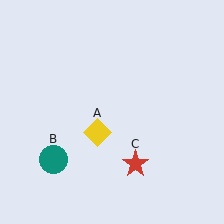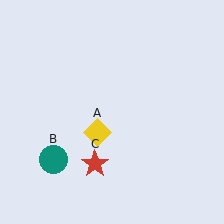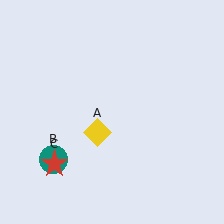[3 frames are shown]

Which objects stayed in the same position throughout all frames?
Yellow diamond (object A) and teal circle (object B) remained stationary.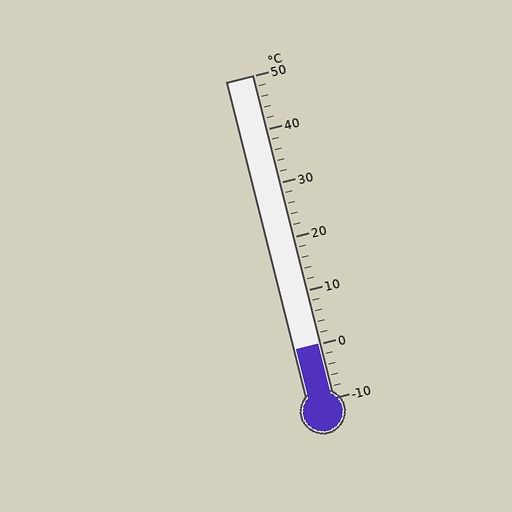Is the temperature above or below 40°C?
The temperature is below 40°C.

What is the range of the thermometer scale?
The thermometer scale ranges from -10°C to 50°C.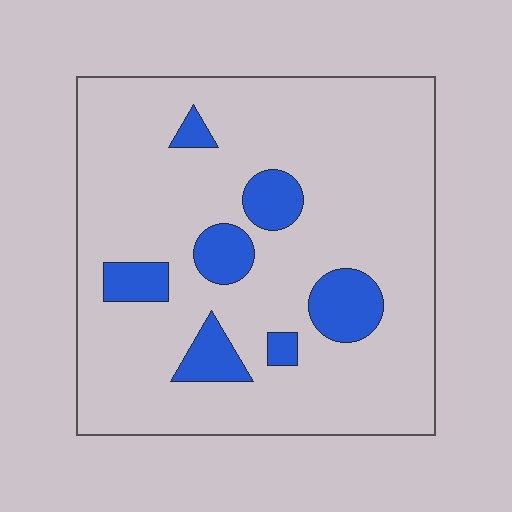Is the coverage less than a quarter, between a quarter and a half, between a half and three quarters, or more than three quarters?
Less than a quarter.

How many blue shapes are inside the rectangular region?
7.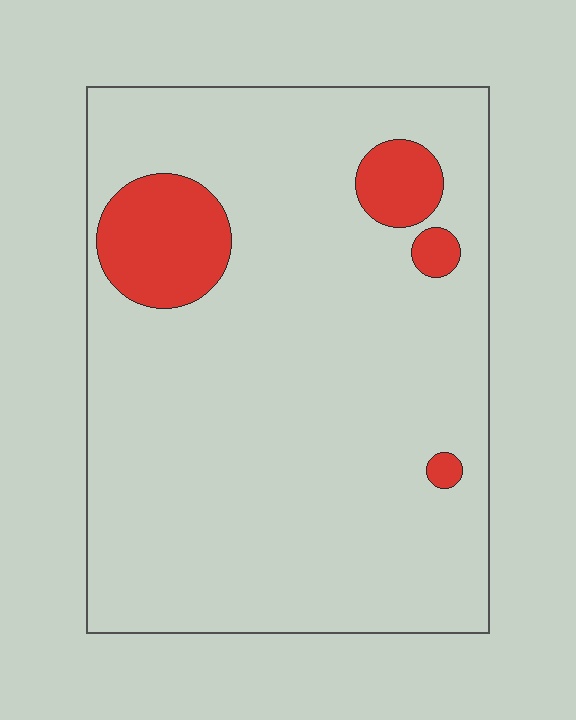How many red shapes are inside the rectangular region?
4.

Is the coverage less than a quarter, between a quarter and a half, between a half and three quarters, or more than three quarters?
Less than a quarter.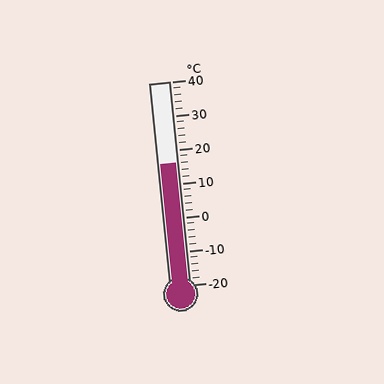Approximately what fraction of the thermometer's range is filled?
The thermometer is filled to approximately 60% of its range.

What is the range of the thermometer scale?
The thermometer scale ranges from -20°C to 40°C.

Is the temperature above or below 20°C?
The temperature is below 20°C.